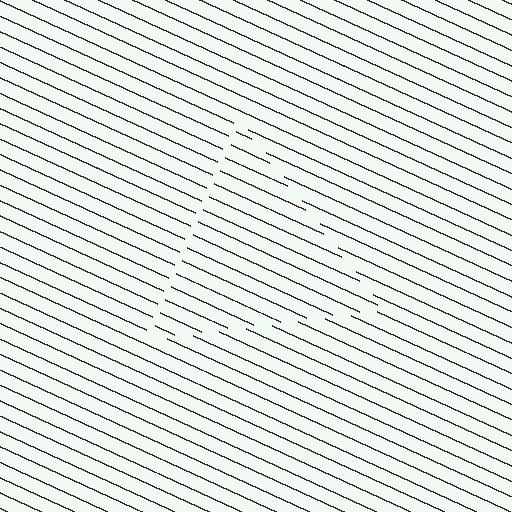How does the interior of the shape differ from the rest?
The interior of the shape contains the same grating, shifted by half a period — the contour is defined by the phase discontinuity where line-ends from the inner and outer gratings abut.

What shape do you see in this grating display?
An illusory triangle. The interior of the shape contains the same grating, shifted by half a period — the contour is defined by the phase discontinuity where line-ends from the inner and outer gratings abut.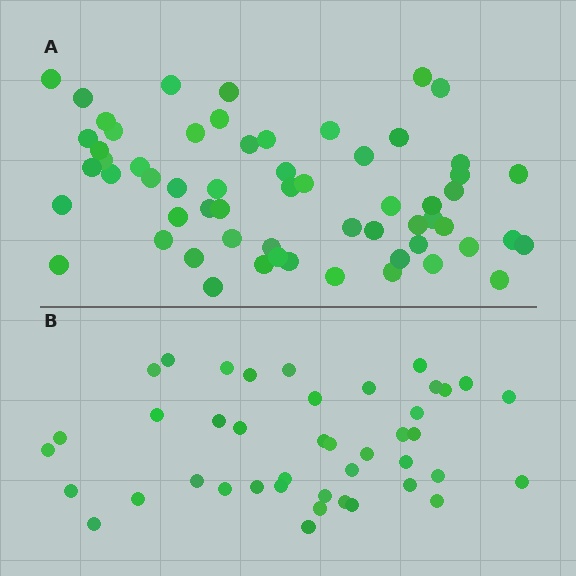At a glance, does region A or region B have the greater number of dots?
Region A (the top region) has more dots.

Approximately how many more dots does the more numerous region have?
Region A has approximately 20 more dots than region B.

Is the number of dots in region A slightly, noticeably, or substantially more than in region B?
Region A has noticeably more, but not dramatically so. The ratio is roughly 1.4 to 1.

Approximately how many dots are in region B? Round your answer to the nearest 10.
About 40 dots. (The exact count is 42, which rounds to 40.)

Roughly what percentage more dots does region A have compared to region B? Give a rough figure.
About 45% more.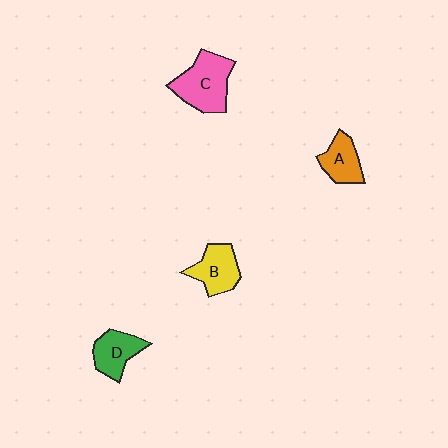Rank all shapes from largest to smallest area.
From largest to smallest: C (pink), B (yellow), D (green), A (orange).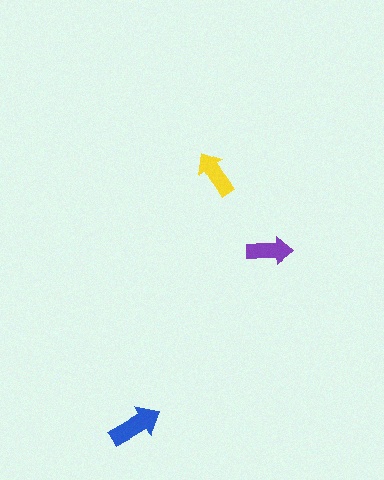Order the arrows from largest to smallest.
the blue one, the yellow one, the purple one.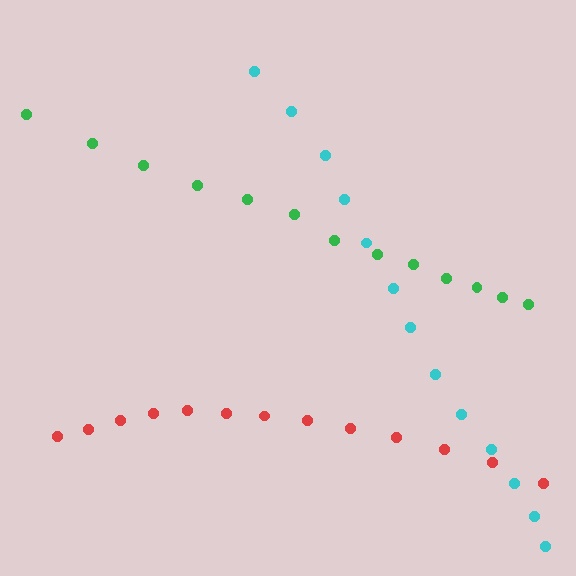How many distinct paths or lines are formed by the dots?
There are 3 distinct paths.